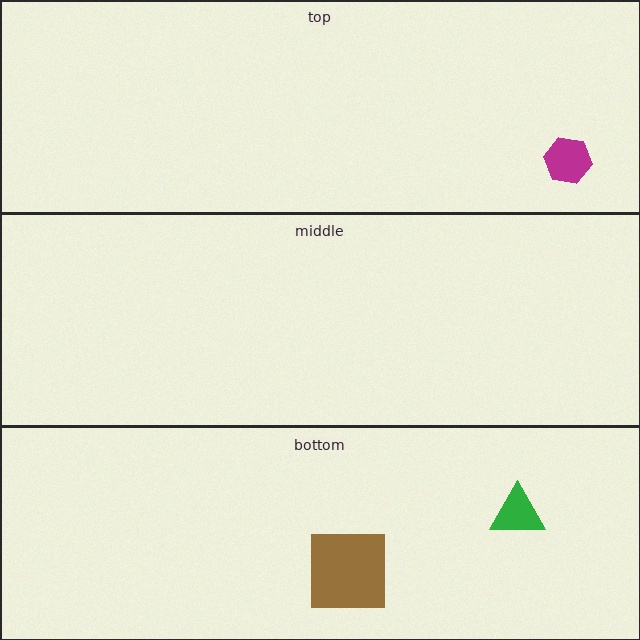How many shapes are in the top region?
1.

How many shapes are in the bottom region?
2.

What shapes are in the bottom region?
The green triangle, the brown square.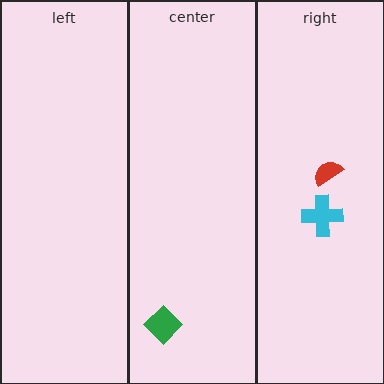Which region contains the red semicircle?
The right region.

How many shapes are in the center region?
1.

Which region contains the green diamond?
The center region.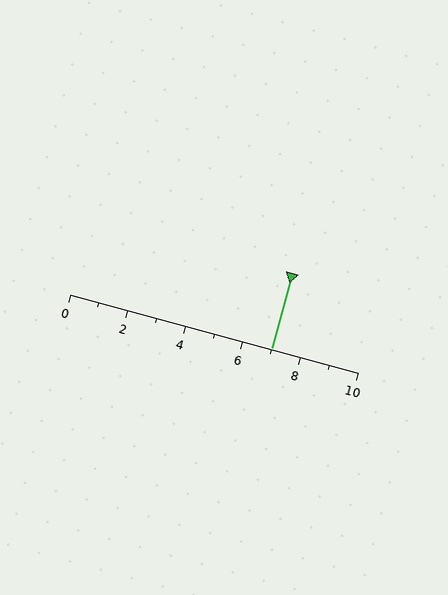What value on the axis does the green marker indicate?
The marker indicates approximately 7.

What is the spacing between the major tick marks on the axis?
The major ticks are spaced 2 apart.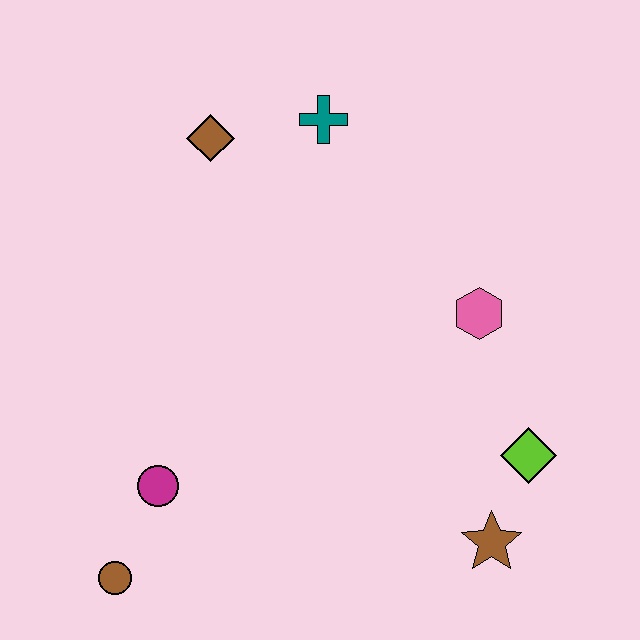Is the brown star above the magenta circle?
No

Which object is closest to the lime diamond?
The brown star is closest to the lime diamond.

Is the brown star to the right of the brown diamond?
Yes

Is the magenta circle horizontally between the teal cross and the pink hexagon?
No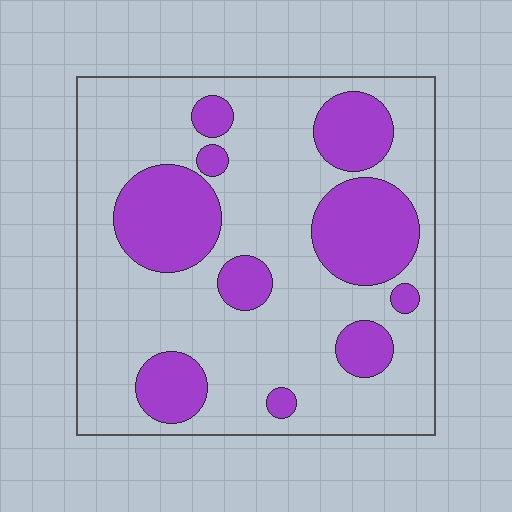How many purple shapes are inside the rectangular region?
10.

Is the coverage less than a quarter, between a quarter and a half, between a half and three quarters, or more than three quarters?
Between a quarter and a half.